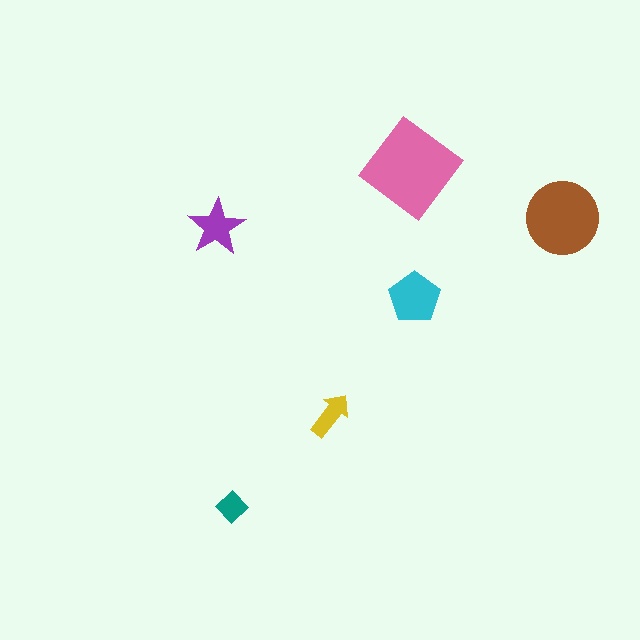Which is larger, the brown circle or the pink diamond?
The pink diamond.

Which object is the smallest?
The teal diamond.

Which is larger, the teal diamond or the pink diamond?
The pink diamond.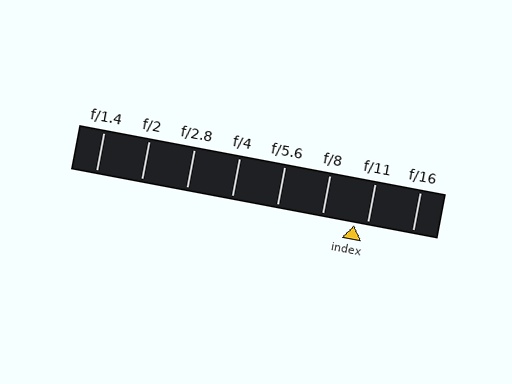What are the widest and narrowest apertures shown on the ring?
The widest aperture shown is f/1.4 and the narrowest is f/16.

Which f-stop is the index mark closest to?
The index mark is closest to f/11.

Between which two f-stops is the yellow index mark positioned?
The index mark is between f/8 and f/11.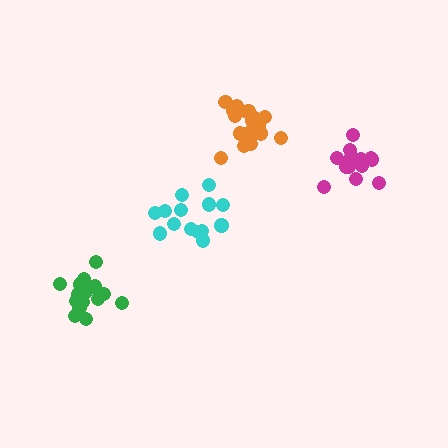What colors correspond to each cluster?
The clusters are colored: magenta, cyan, green, orange.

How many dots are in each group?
Group 1: 15 dots, Group 2: 14 dots, Group 3: 19 dots, Group 4: 20 dots (68 total).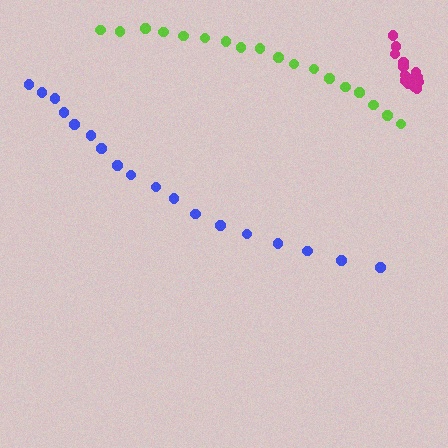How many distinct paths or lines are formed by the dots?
There are 3 distinct paths.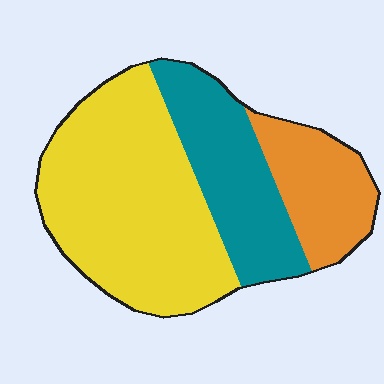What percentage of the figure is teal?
Teal takes up about one quarter (1/4) of the figure.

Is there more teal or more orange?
Teal.